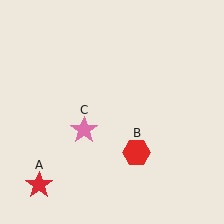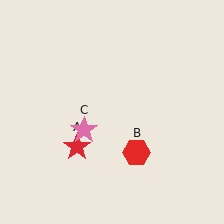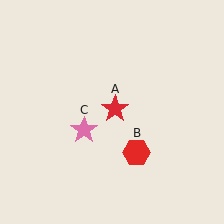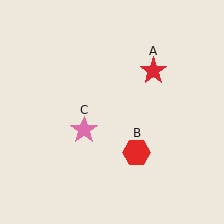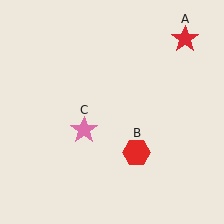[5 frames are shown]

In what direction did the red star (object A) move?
The red star (object A) moved up and to the right.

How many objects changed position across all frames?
1 object changed position: red star (object A).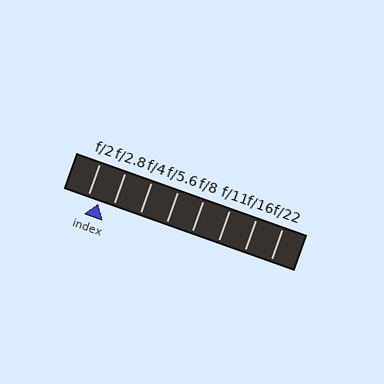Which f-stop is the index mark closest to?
The index mark is closest to f/2.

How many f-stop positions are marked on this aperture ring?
There are 8 f-stop positions marked.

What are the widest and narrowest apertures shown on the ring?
The widest aperture shown is f/2 and the narrowest is f/22.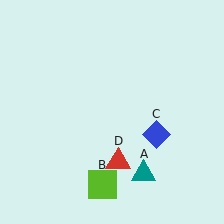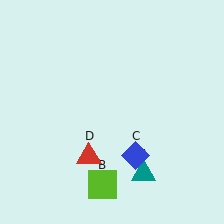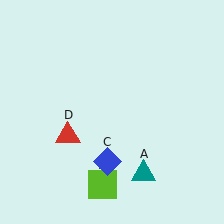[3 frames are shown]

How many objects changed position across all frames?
2 objects changed position: blue diamond (object C), red triangle (object D).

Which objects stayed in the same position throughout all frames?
Teal triangle (object A) and lime square (object B) remained stationary.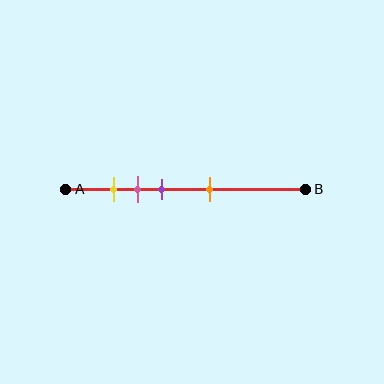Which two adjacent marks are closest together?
The yellow and pink marks are the closest adjacent pair.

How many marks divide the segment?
There are 4 marks dividing the segment.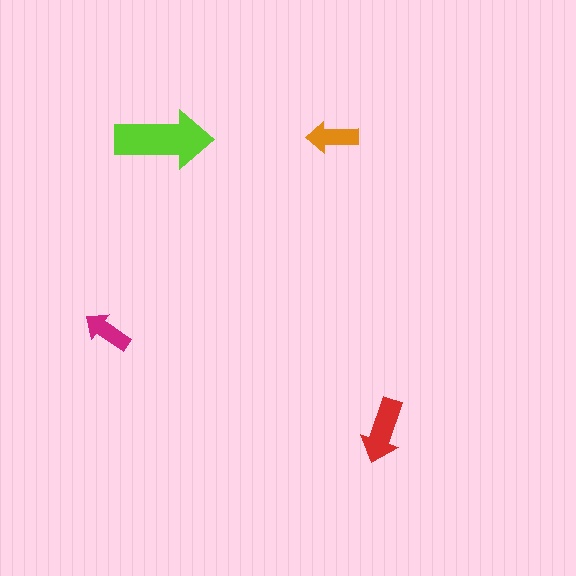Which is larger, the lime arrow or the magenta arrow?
The lime one.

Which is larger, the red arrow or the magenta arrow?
The red one.